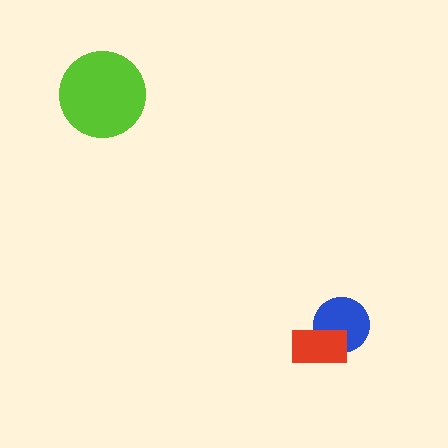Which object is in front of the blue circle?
The red rectangle is in front of the blue circle.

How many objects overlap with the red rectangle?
1 object overlaps with the red rectangle.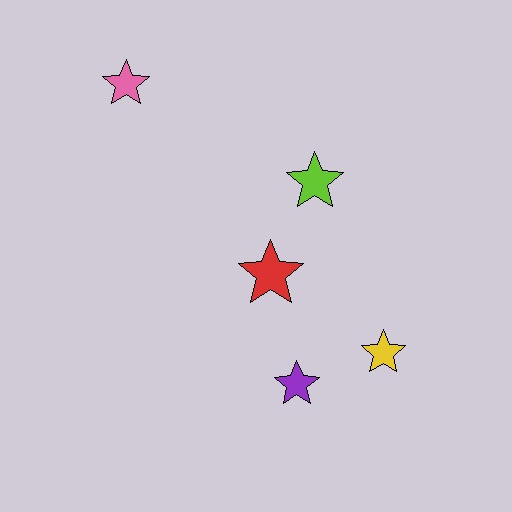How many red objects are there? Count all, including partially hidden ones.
There is 1 red object.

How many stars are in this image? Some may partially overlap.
There are 5 stars.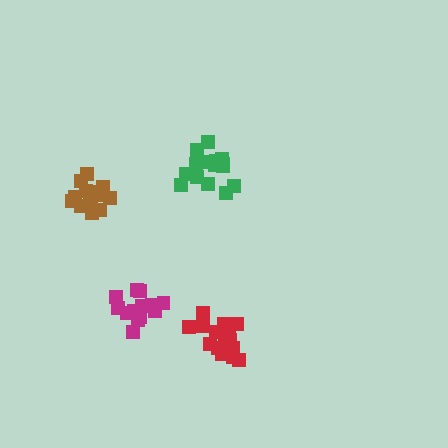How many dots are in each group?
Group 1: 15 dots, Group 2: 16 dots, Group 3: 16 dots, Group 4: 14 dots (61 total).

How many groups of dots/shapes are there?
There are 4 groups.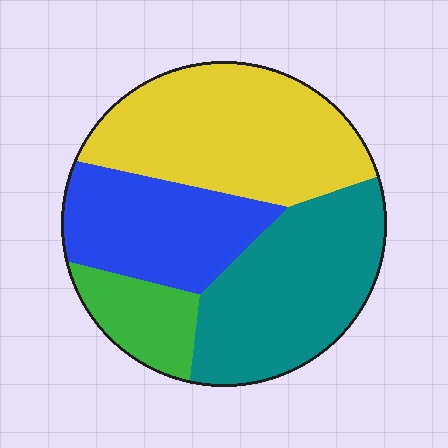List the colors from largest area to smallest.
From largest to smallest: yellow, teal, blue, green.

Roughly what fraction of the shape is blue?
Blue covers 23% of the shape.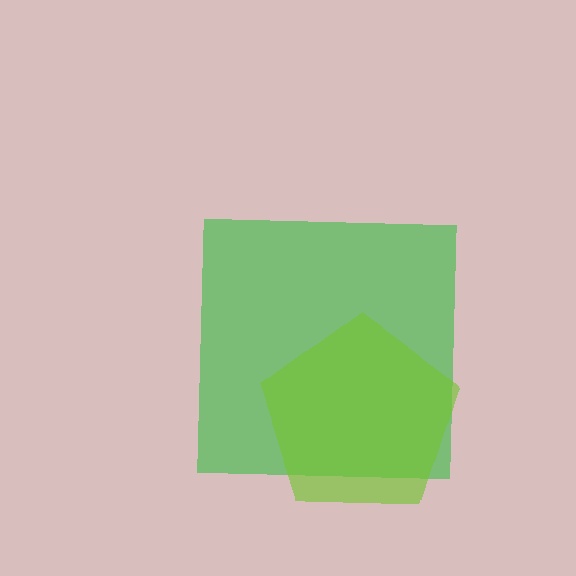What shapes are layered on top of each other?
The layered shapes are: a green square, a lime pentagon.